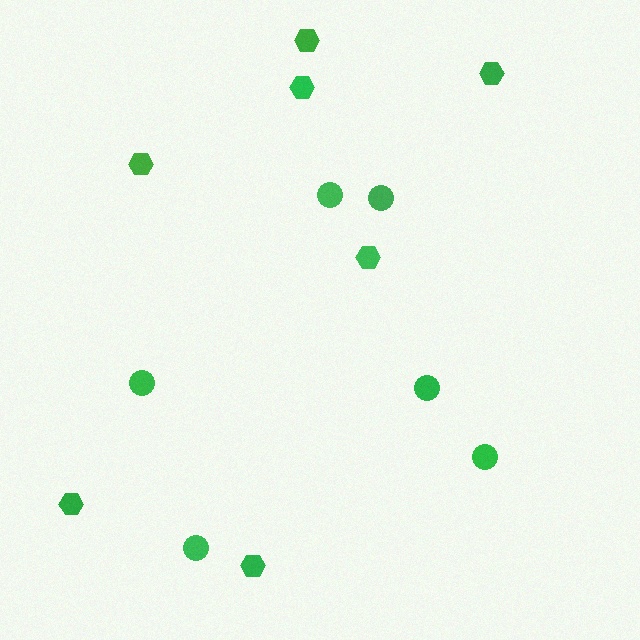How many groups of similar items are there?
There are 2 groups: one group of hexagons (7) and one group of circles (6).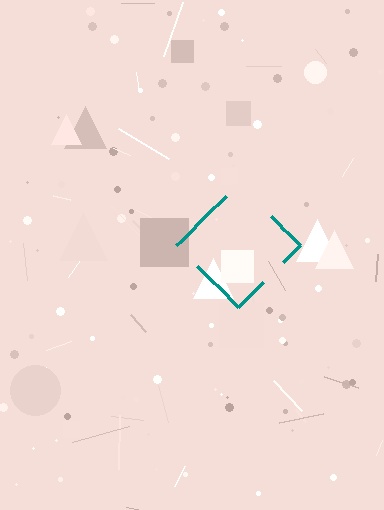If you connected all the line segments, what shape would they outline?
They would outline a diamond.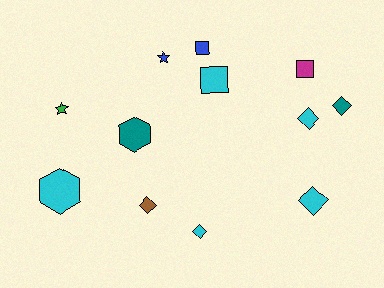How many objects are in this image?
There are 12 objects.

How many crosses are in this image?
There are no crosses.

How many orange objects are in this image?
There are no orange objects.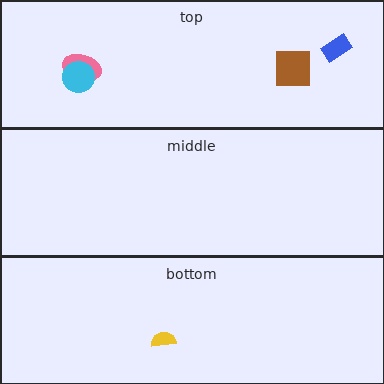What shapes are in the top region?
The brown square, the blue rectangle, the pink ellipse, the cyan circle.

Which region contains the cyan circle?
The top region.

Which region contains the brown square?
The top region.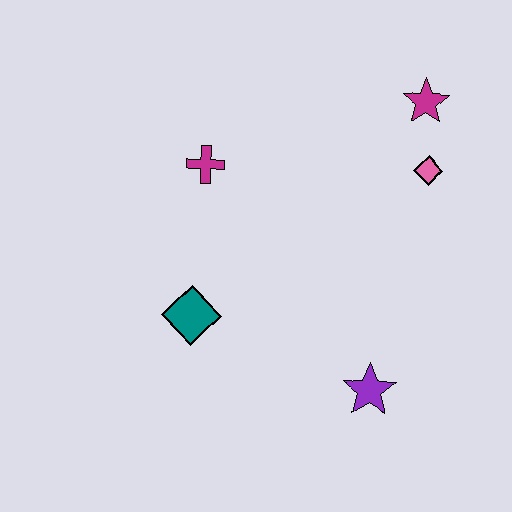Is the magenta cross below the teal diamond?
No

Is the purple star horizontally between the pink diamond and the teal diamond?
Yes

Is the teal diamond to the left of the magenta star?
Yes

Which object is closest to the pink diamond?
The magenta star is closest to the pink diamond.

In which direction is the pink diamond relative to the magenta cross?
The pink diamond is to the right of the magenta cross.